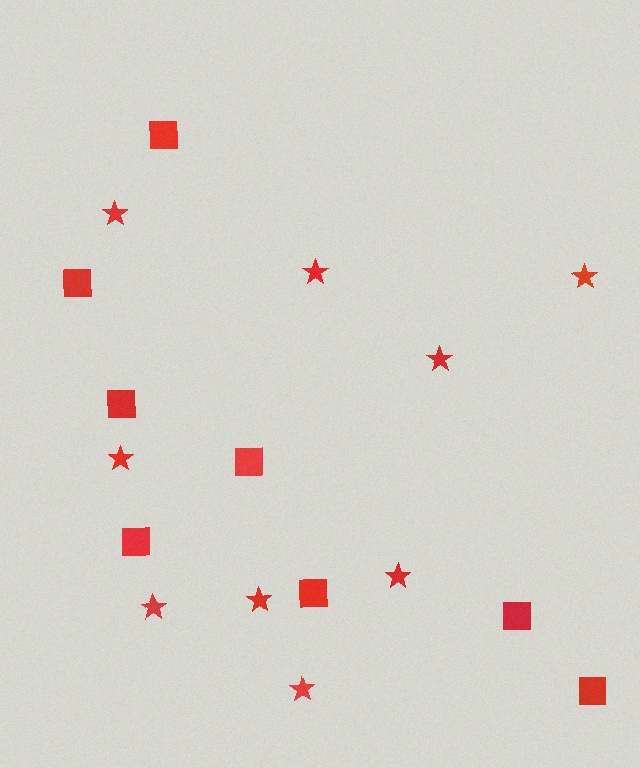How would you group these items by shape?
There are 2 groups: one group of stars (9) and one group of squares (8).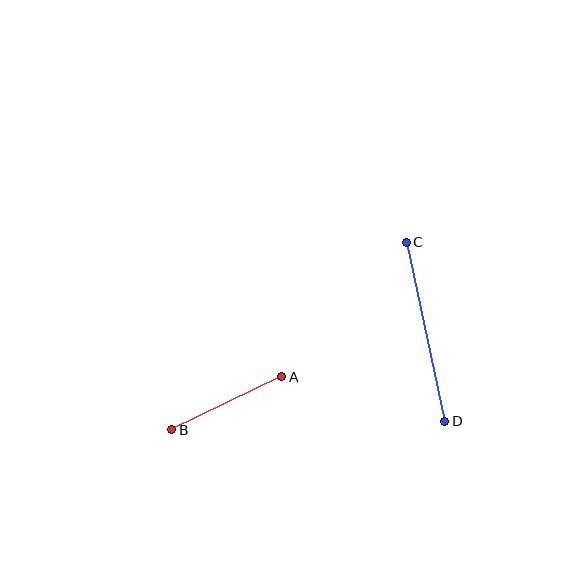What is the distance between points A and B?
The distance is approximately 122 pixels.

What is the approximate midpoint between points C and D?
The midpoint is at approximately (425, 332) pixels.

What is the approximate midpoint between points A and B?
The midpoint is at approximately (227, 403) pixels.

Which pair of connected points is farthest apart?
Points C and D are farthest apart.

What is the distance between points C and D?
The distance is approximately 183 pixels.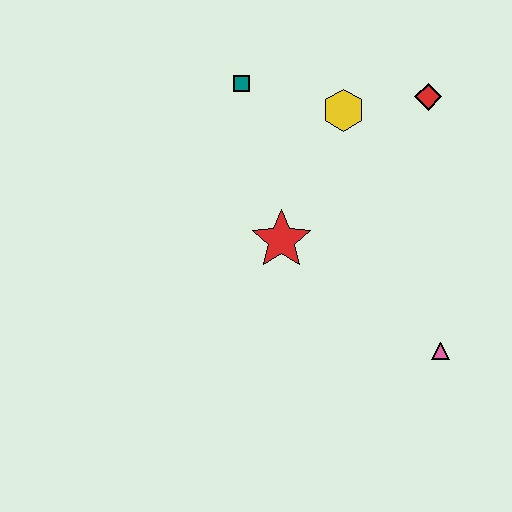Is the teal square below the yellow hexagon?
No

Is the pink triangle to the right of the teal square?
Yes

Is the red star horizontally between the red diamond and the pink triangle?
No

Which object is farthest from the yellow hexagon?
The pink triangle is farthest from the yellow hexagon.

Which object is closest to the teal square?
The yellow hexagon is closest to the teal square.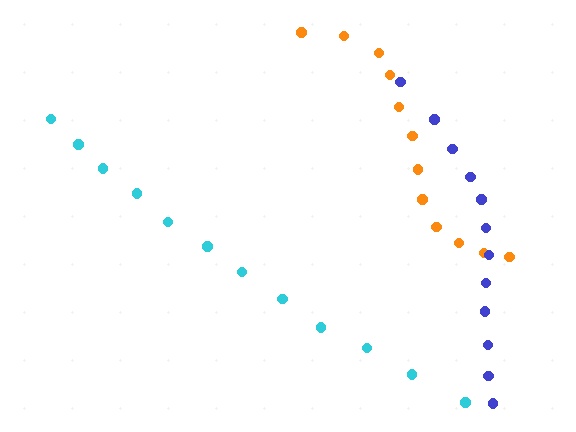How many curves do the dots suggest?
There are 3 distinct paths.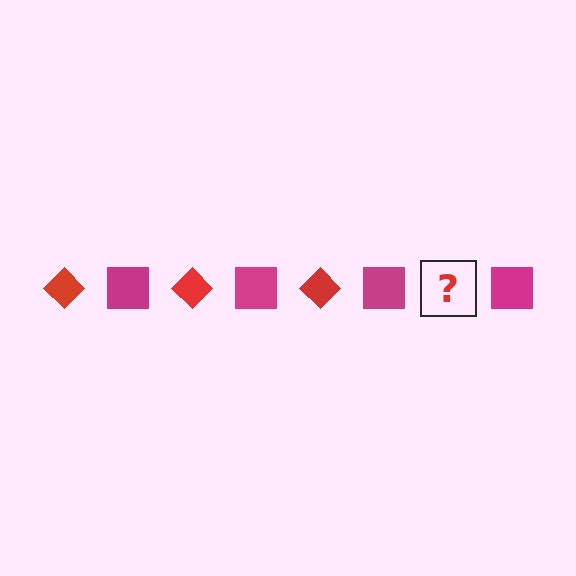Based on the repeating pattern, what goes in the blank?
The blank should be a red diamond.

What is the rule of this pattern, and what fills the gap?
The rule is that the pattern alternates between red diamond and magenta square. The gap should be filled with a red diamond.